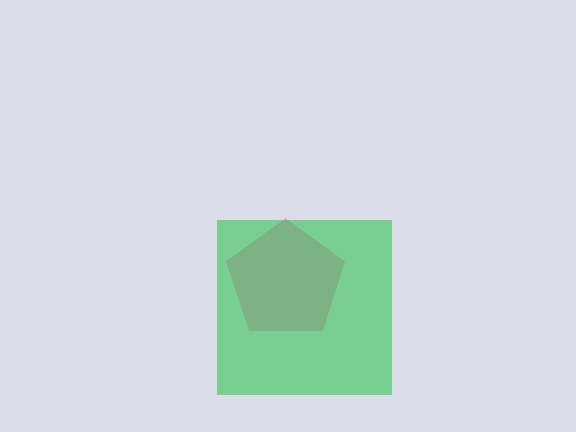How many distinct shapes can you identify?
There are 2 distinct shapes: a pink pentagon, a green square.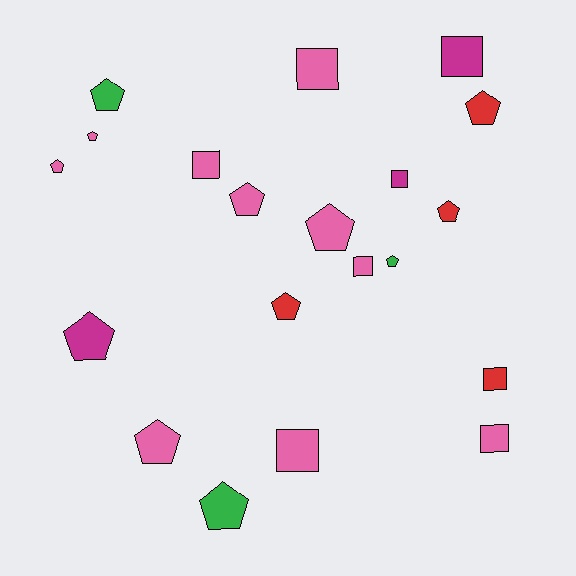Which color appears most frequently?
Pink, with 10 objects.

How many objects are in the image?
There are 20 objects.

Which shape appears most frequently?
Pentagon, with 12 objects.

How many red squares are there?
There is 1 red square.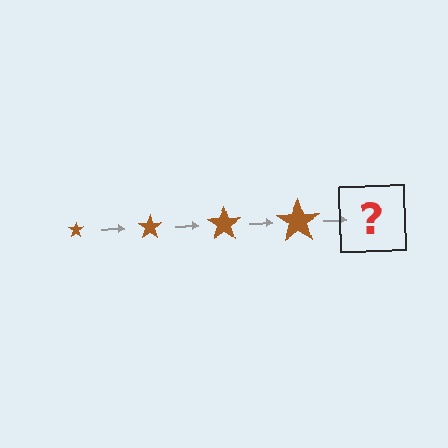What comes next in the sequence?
The next element should be a brown star, larger than the previous one.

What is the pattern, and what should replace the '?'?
The pattern is that the star gets progressively larger each step. The '?' should be a brown star, larger than the previous one.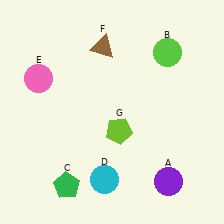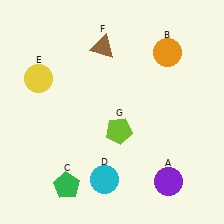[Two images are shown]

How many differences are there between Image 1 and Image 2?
There are 2 differences between the two images.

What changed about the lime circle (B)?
In Image 1, B is lime. In Image 2, it changed to orange.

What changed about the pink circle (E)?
In Image 1, E is pink. In Image 2, it changed to yellow.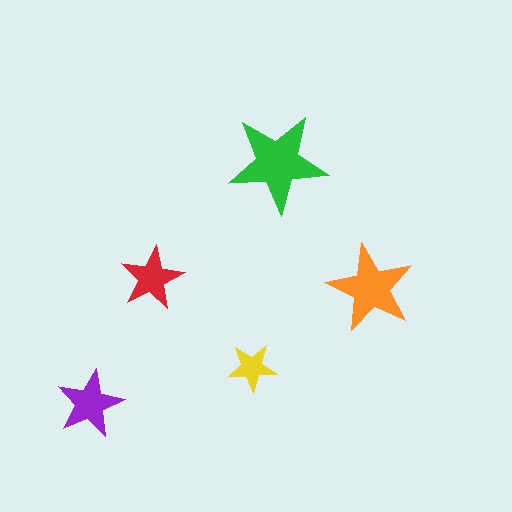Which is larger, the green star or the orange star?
The green one.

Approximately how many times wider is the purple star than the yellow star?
About 1.5 times wider.